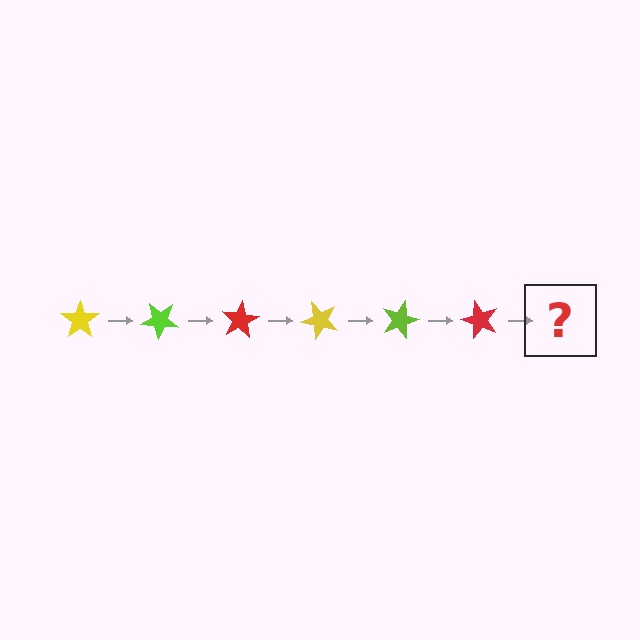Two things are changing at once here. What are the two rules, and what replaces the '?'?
The two rules are that it rotates 40 degrees each step and the color cycles through yellow, lime, and red. The '?' should be a yellow star, rotated 240 degrees from the start.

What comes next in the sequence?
The next element should be a yellow star, rotated 240 degrees from the start.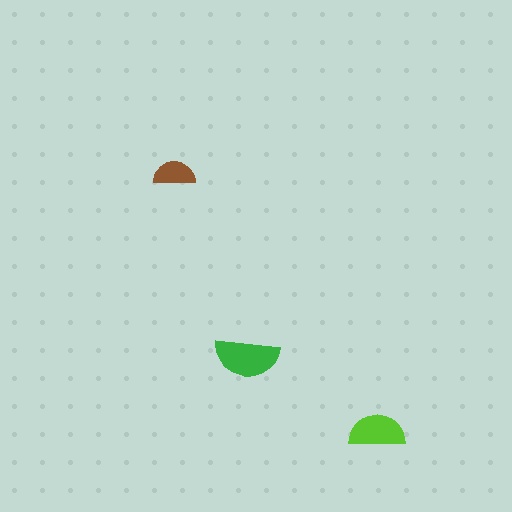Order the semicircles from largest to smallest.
the green one, the lime one, the brown one.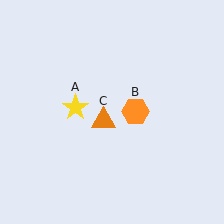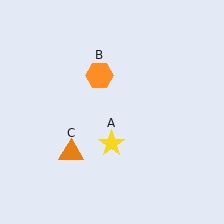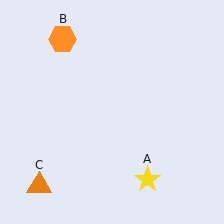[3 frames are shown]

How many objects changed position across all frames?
3 objects changed position: yellow star (object A), orange hexagon (object B), orange triangle (object C).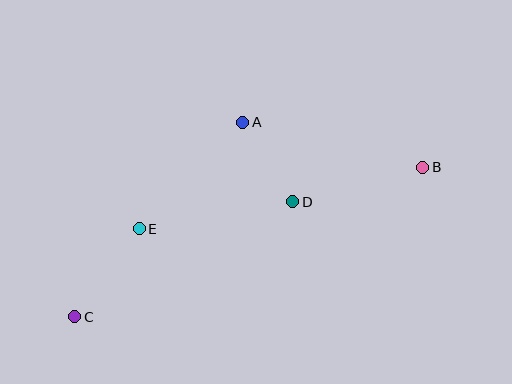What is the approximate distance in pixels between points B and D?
The distance between B and D is approximately 134 pixels.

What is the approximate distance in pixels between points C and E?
The distance between C and E is approximately 109 pixels.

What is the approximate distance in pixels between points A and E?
The distance between A and E is approximately 149 pixels.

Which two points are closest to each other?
Points A and D are closest to each other.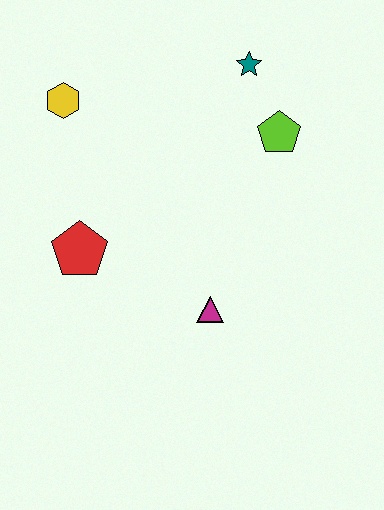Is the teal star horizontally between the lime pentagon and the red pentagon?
Yes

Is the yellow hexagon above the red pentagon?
Yes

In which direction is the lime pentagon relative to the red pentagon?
The lime pentagon is to the right of the red pentagon.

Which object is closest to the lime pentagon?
The teal star is closest to the lime pentagon.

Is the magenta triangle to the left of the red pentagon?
No